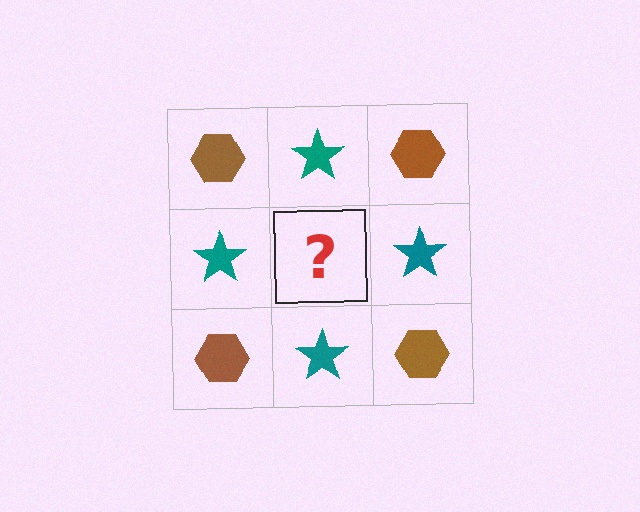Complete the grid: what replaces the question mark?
The question mark should be replaced with a brown hexagon.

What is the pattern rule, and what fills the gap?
The rule is that it alternates brown hexagon and teal star in a checkerboard pattern. The gap should be filled with a brown hexagon.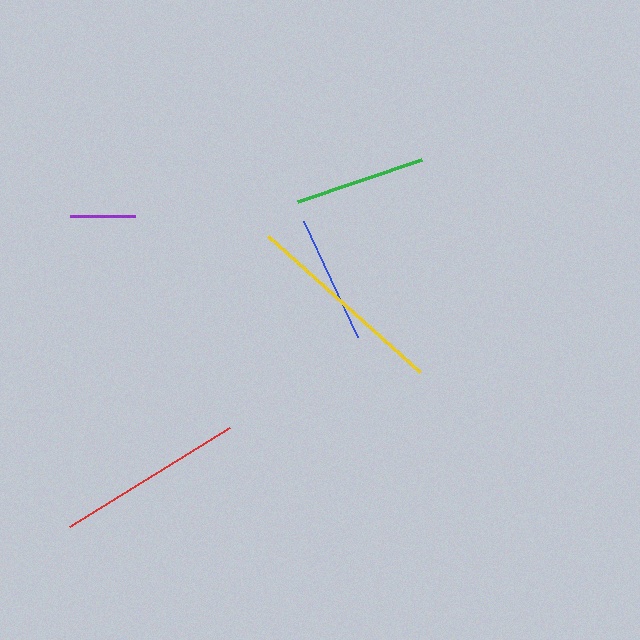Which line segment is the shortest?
The purple line is the shortest at approximately 65 pixels.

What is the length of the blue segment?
The blue segment is approximately 128 pixels long.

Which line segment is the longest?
The yellow line is the longest at approximately 204 pixels.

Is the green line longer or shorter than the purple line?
The green line is longer than the purple line.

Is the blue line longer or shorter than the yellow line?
The yellow line is longer than the blue line.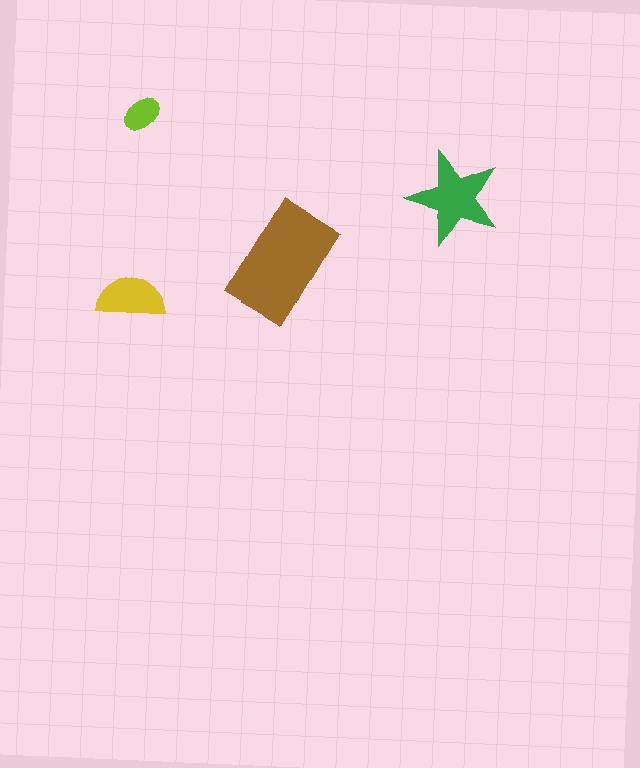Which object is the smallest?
The lime ellipse.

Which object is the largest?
The brown rectangle.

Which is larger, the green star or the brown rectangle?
The brown rectangle.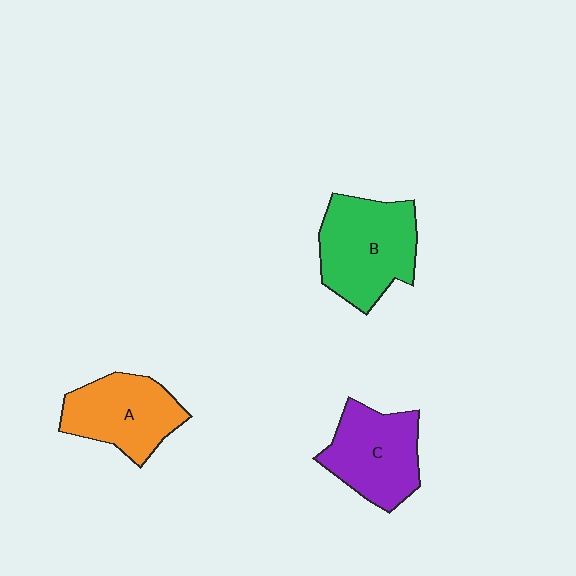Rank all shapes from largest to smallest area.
From largest to smallest: B (green), C (purple), A (orange).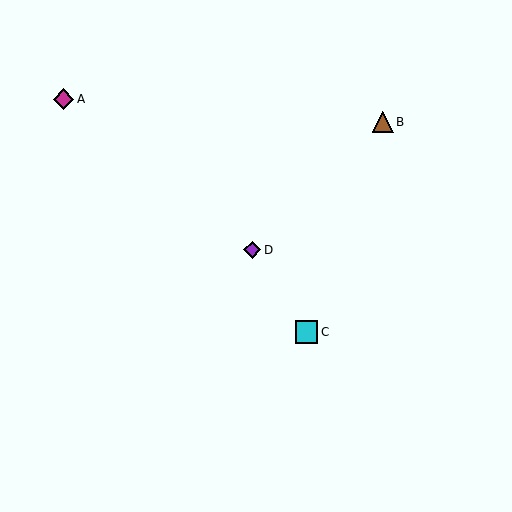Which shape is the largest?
The cyan square (labeled C) is the largest.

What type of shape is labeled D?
Shape D is a purple diamond.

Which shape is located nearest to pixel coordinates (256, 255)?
The purple diamond (labeled D) at (252, 250) is nearest to that location.